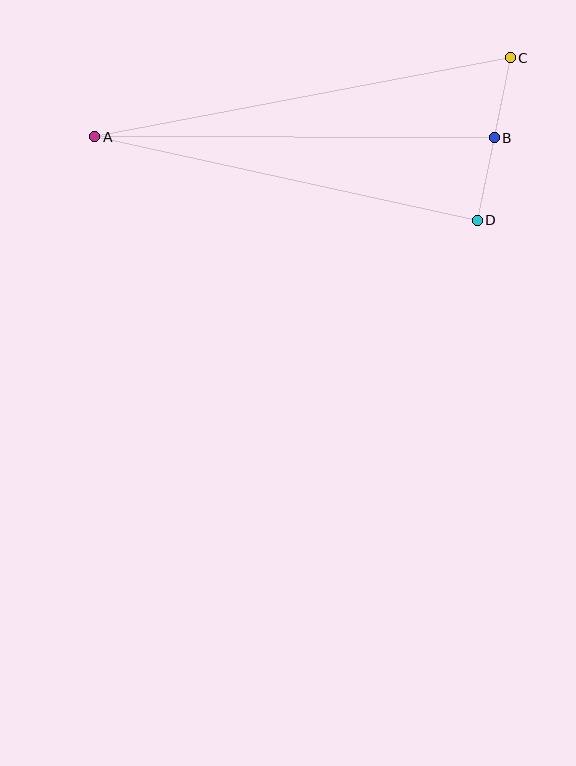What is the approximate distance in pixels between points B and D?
The distance between B and D is approximately 84 pixels.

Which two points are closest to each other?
Points B and C are closest to each other.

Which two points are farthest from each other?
Points A and C are farthest from each other.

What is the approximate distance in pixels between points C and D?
The distance between C and D is approximately 166 pixels.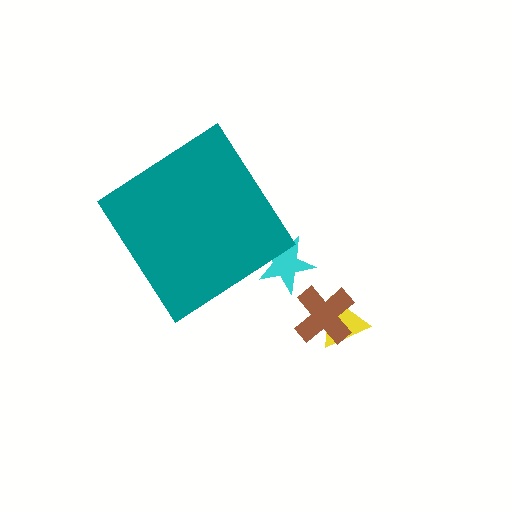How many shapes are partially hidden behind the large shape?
1 shape is partially hidden.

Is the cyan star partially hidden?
Yes, the cyan star is partially hidden behind the teal diamond.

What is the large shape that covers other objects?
A teal diamond.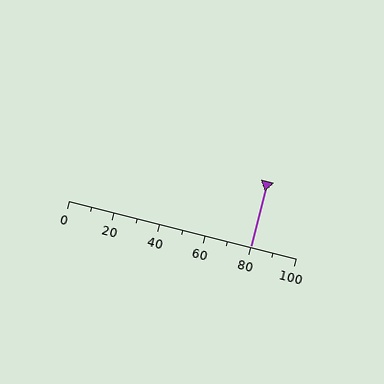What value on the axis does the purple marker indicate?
The marker indicates approximately 80.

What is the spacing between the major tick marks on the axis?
The major ticks are spaced 20 apart.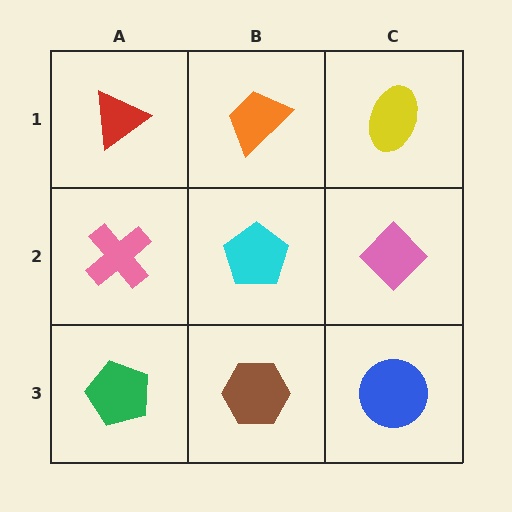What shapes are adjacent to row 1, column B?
A cyan pentagon (row 2, column B), a red triangle (row 1, column A), a yellow ellipse (row 1, column C).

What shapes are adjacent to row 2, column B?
An orange trapezoid (row 1, column B), a brown hexagon (row 3, column B), a pink cross (row 2, column A), a pink diamond (row 2, column C).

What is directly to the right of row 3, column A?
A brown hexagon.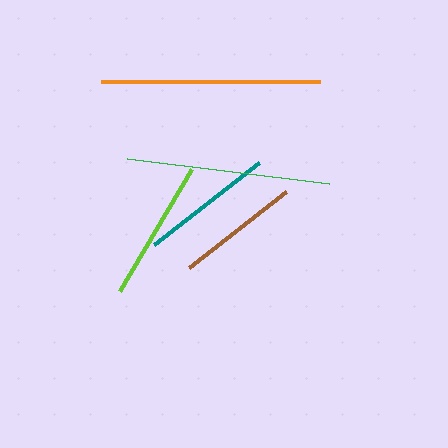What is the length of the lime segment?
The lime segment is approximately 142 pixels long.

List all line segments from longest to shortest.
From longest to shortest: orange, green, lime, teal, brown.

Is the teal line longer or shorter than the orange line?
The orange line is longer than the teal line.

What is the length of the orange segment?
The orange segment is approximately 219 pixels long.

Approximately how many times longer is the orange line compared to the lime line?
The orange line is approximately 1.5 times the length of the lime line.